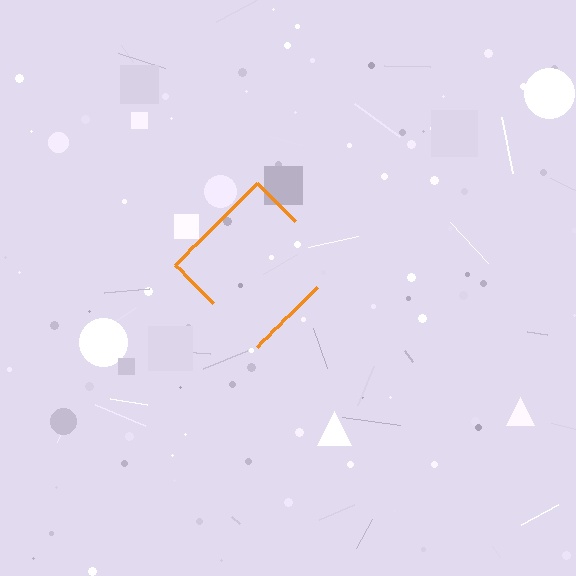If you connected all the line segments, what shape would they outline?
They would outline a diamond.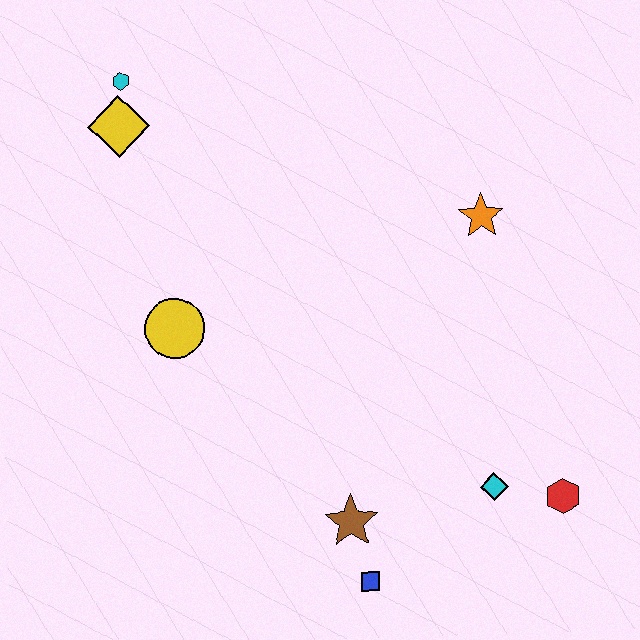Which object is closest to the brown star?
The blue square is closest to the brown star.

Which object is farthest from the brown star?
The cyan hexagon is farthest from the brown star.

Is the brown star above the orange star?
No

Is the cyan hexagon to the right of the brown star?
No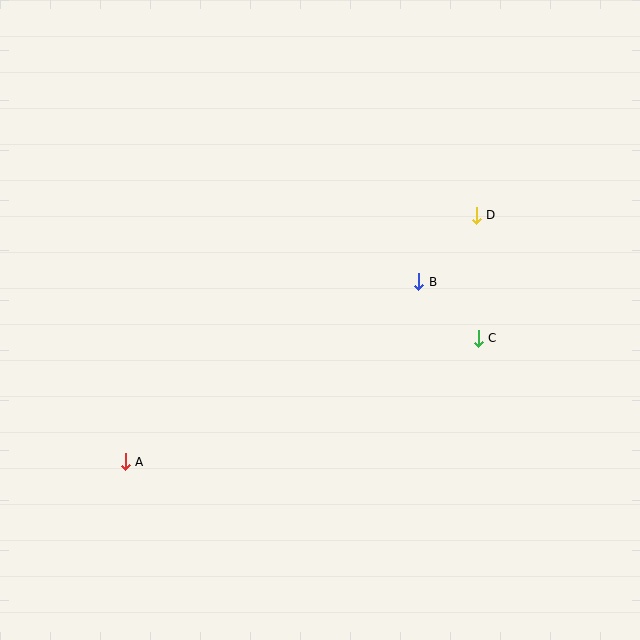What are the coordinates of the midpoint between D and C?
The midpoint between D and C is at (477, 277).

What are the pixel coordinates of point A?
Point A is at (125, 462).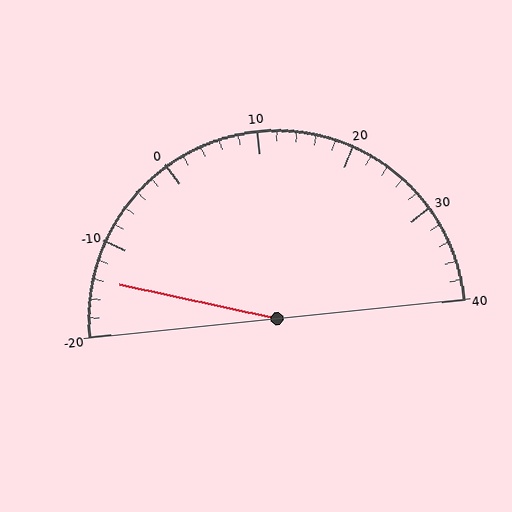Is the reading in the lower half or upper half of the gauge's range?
The reading is in the lower half of the range (-20 to 40).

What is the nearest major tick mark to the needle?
The nearest major tick mark is -10.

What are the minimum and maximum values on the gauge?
The gauge ranges from -20 to 40.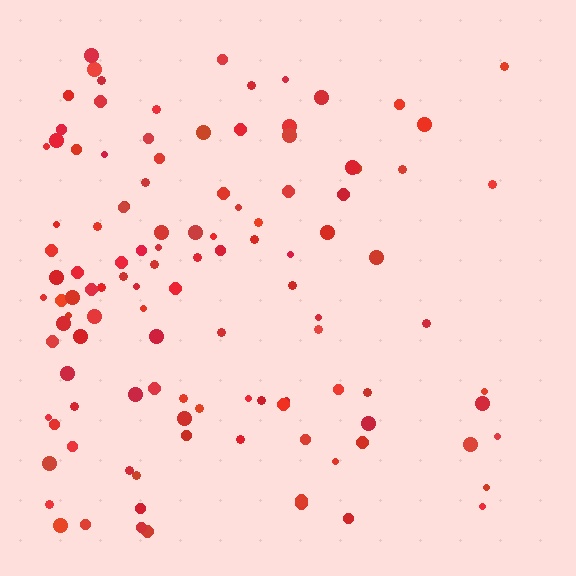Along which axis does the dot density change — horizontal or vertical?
Horizontal.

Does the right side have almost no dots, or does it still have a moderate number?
Still a moderate number, just noticeably fewer than the left.